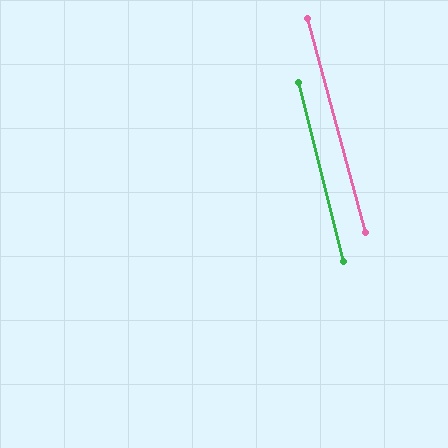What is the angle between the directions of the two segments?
Approximately 1 degree.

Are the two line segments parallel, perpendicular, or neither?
Parallel — their directions differ by only 0.9°.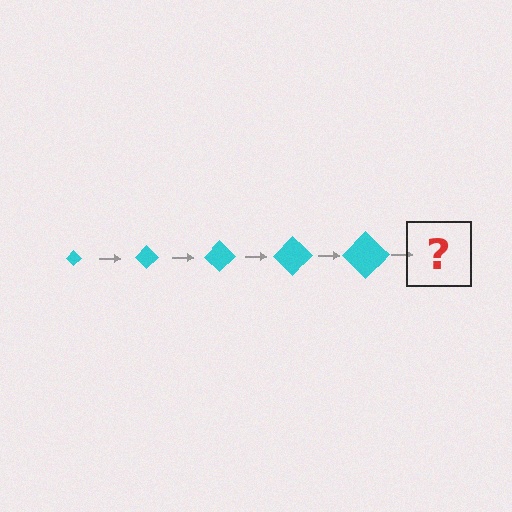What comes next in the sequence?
The next element should be a cyan diamond, larger than the previous one.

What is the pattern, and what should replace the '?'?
The pattern is that the diamond gets progressively larger each step. The '?' should be a cyan diamond, larger than the previous one.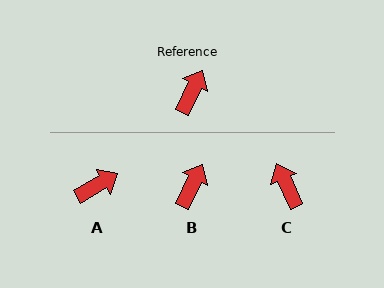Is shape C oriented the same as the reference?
No, it is off by about 51 degrees.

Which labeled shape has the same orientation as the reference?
B.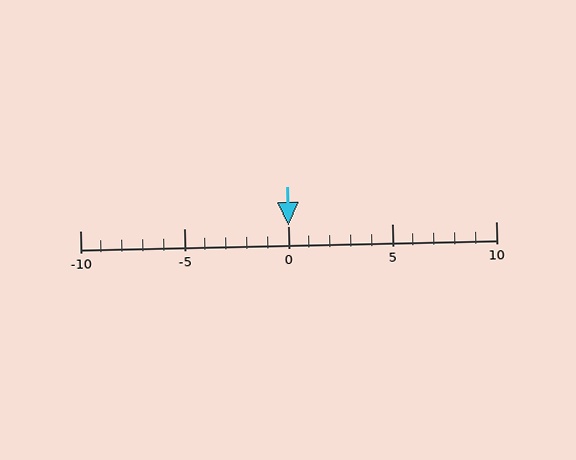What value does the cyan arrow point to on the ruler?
The cyan arrow points to approximately 0.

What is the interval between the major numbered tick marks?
The major tick marks are spaced 5 units apart.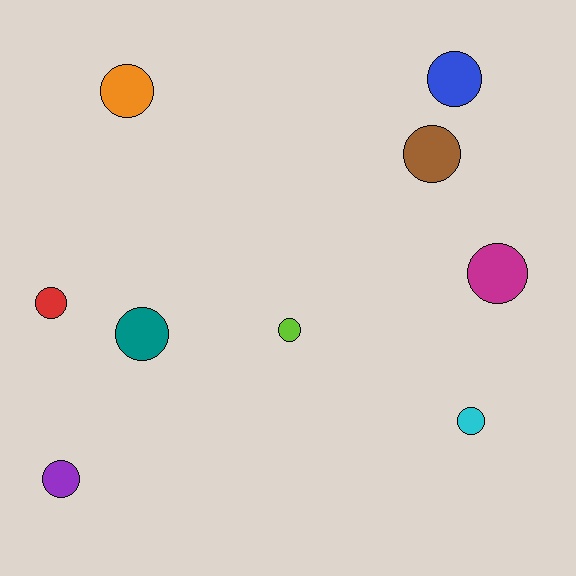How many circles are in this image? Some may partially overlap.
There are 9 circles.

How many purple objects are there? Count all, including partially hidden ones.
There is 1 purple object.